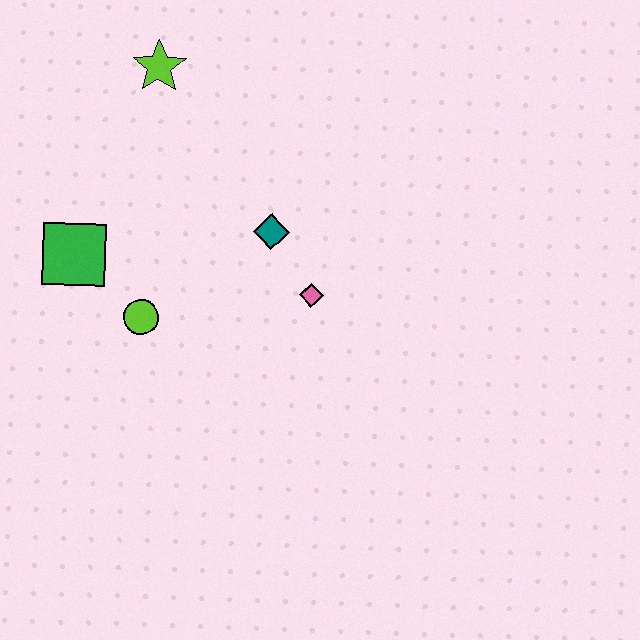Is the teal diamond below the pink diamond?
No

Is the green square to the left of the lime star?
Yes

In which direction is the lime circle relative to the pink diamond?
The lime circle is to the left of the pink diamond.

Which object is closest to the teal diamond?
The pink diamond is closest to the teal diamond.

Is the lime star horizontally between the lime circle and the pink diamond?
Yes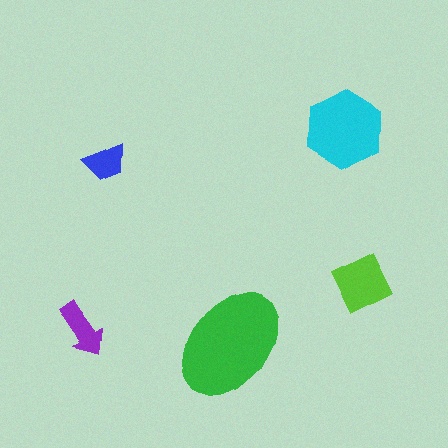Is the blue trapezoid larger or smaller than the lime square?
Smaller.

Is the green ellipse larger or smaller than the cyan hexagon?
Larger.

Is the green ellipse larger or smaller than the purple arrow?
Larger.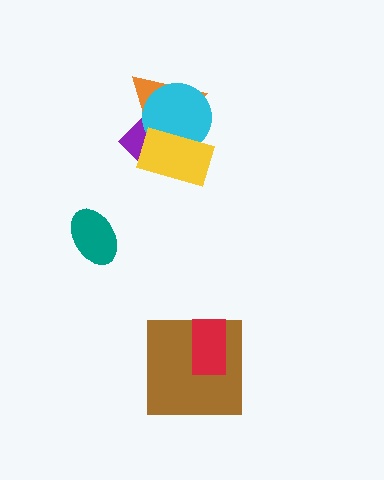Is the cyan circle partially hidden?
Yes, it is partially covered by another shape.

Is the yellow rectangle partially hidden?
No, no other shape covers it.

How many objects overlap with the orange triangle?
3 objects overlap with the orange triangle.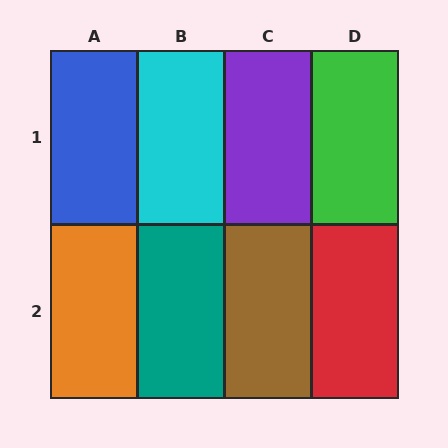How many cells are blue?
1 cell is blue.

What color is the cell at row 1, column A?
Blue.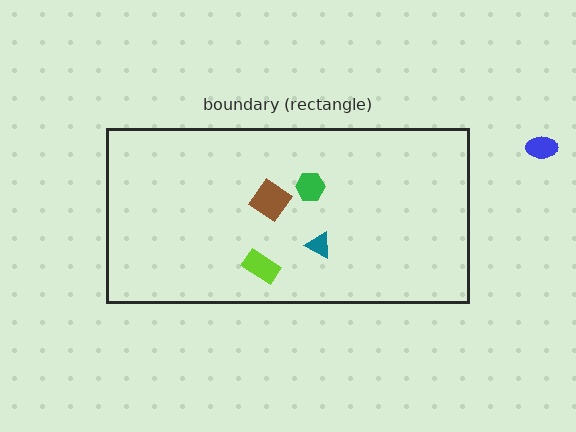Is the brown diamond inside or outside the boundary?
Inside.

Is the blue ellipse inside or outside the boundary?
Outside.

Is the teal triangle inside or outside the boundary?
Inside.